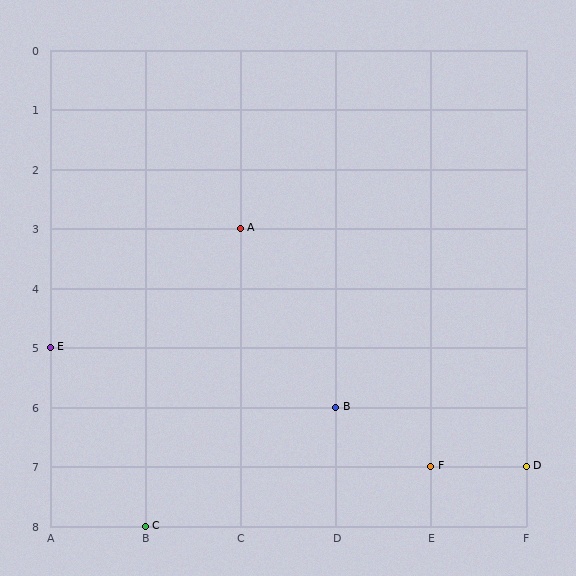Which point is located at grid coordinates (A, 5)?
Point E is at (A, 5).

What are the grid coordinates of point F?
Point F is at grid coordinates (E, 7).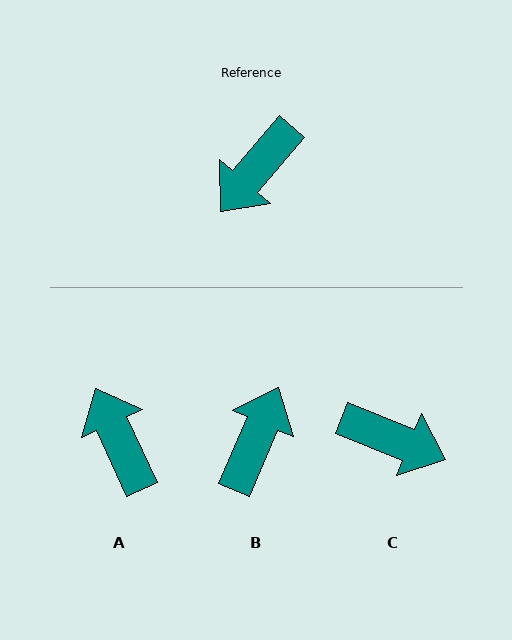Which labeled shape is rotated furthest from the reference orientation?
B, about 163 degrees away.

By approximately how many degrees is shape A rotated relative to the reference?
Approximately 115 degrees clockwise.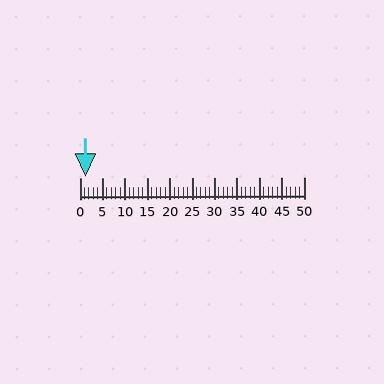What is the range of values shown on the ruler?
The ruler shows values from 0 to 50.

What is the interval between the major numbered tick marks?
The major tick marks are spaced 5 units apart.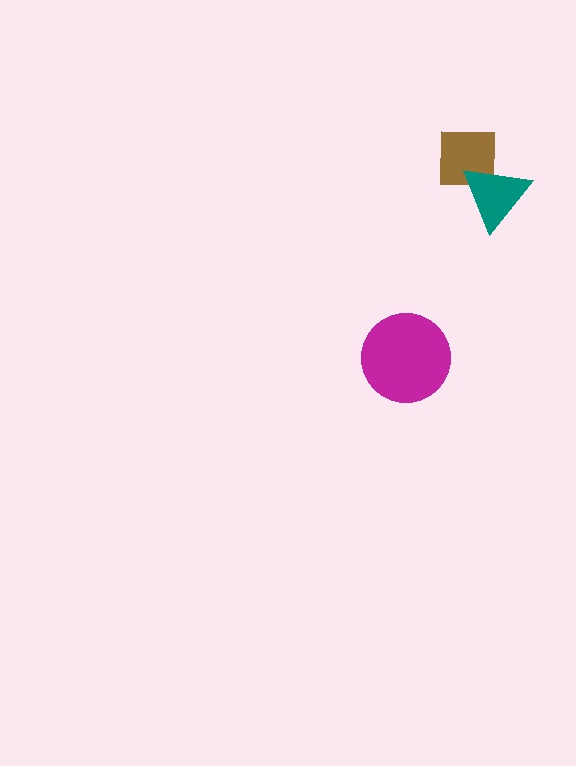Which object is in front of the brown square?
The teal triangle is in front of the brown square.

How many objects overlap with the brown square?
1 object overlaps with the brown square.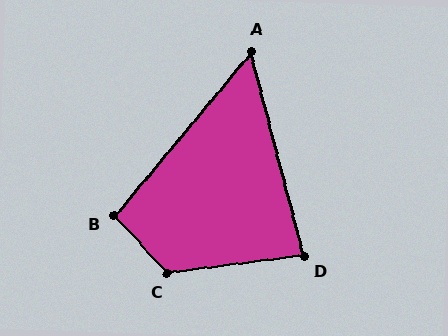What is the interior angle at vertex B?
Approximately 98 degrees (obtuse).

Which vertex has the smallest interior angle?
A, at approximately 55 degrees.